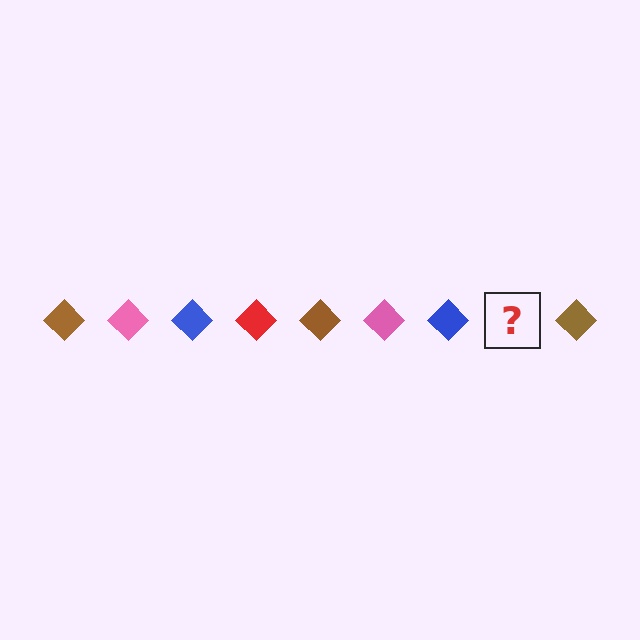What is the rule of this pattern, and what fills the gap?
The rule is that the pattern cycles through brown, pink, blue, red diamonds. The gap should be filled with a red diamond.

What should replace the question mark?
The question mark should be replaced with a red diamond.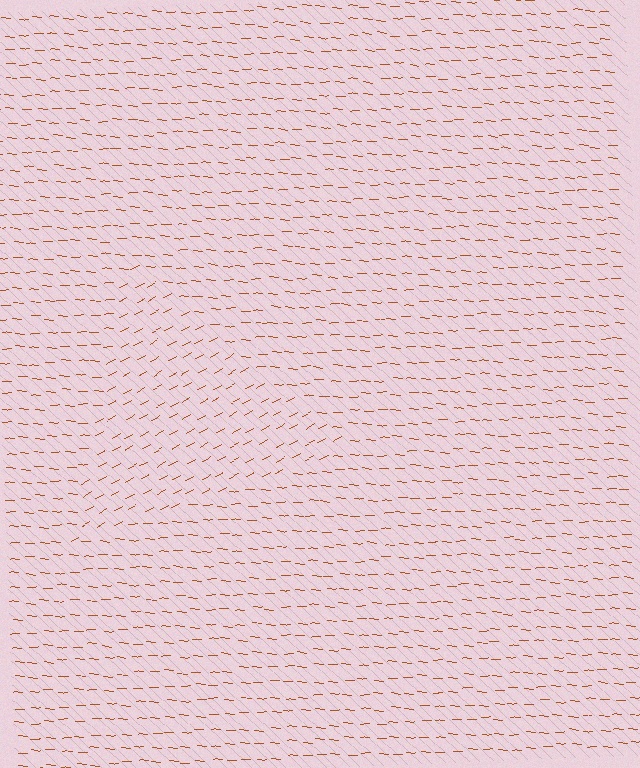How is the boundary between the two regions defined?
The boundary is defined purely by a change in line orientation (approximately 32 degrees difference). All lines are the same color and thickness.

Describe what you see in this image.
The image is filled with small brown line segments. A triangle region in the image has lines oriented differently from the surrounding lines, creating a visible texture boundary.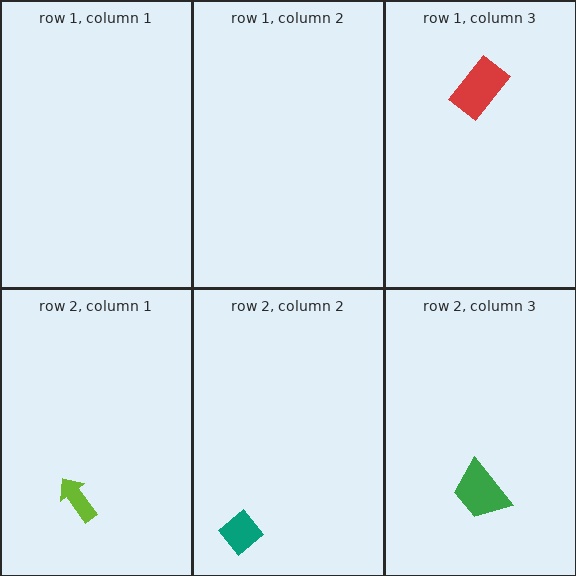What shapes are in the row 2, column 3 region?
The green trapezoid.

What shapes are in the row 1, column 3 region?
The red rectangle.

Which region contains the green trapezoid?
The row 2, column 3 region.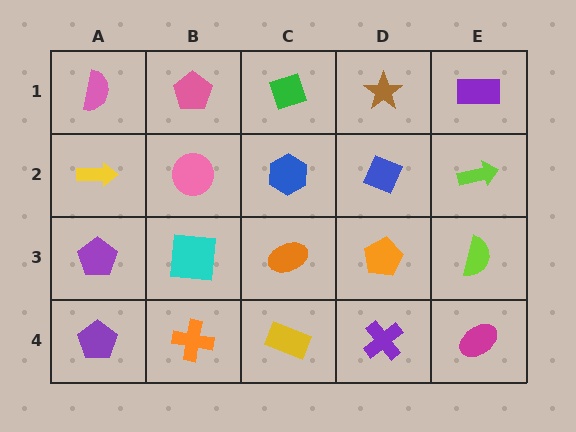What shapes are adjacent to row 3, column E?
A lime arrow (row 2, column E), a magenta ellipse (row 4, column E), an orange pentagon (row 3, column D).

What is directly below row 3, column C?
A yellow rectangle.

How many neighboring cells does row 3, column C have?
4.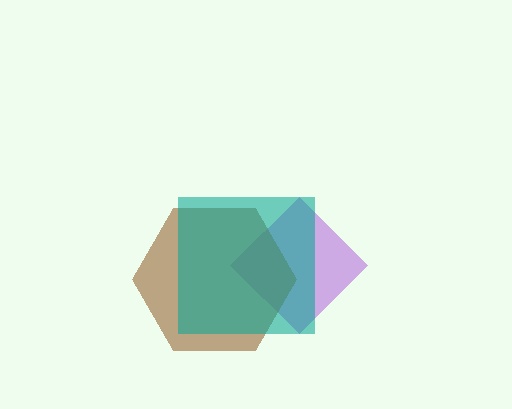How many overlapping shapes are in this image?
There are 3 overlapping shapes in the image.